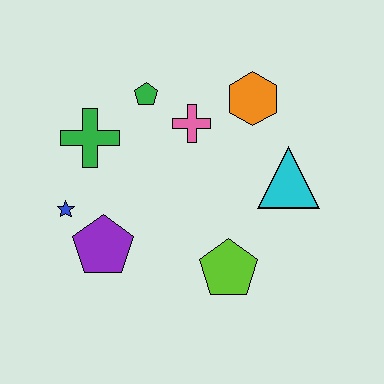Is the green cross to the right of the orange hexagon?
No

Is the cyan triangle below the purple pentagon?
No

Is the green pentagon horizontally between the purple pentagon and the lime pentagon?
Yes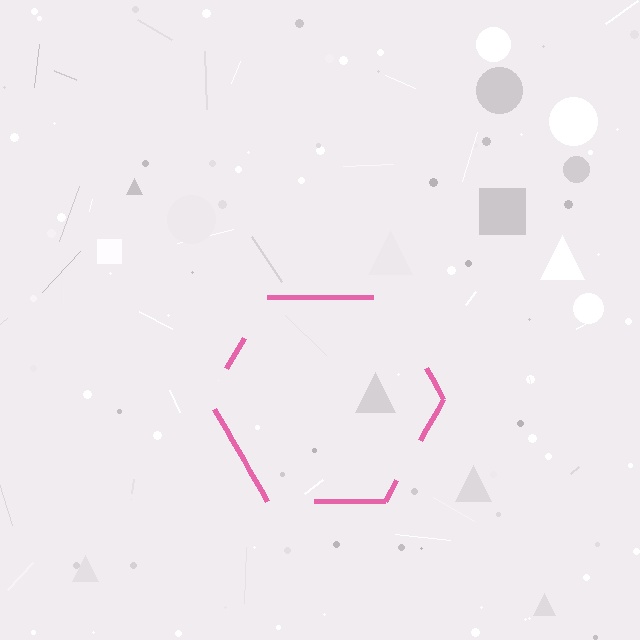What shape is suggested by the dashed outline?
The dashed outline suggests a hexagon.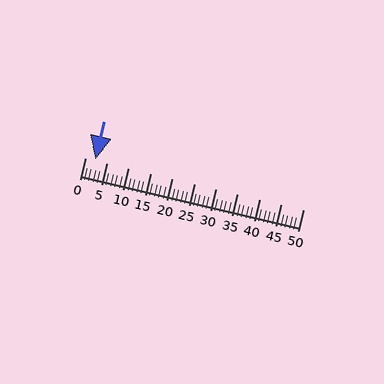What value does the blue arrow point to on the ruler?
The blue arrow points to approximately 2.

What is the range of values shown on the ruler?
The ruler shows values from 0 to 50.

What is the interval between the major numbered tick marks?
The major tick marks are spaced 5 units apart.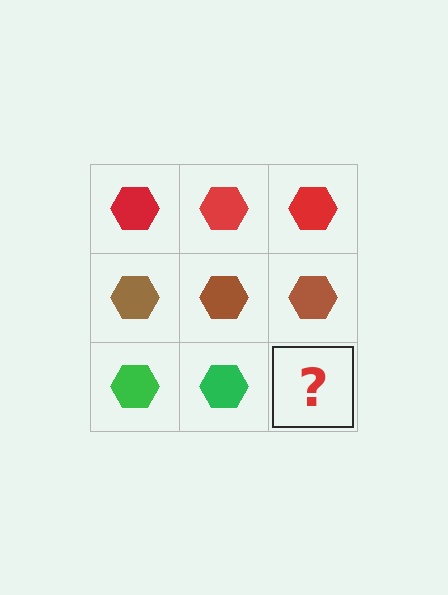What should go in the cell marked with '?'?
The missing cell should contain a green hexagon.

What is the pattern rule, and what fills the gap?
The rule is that each row has a consistent color. The gap should be filled with a green hexagon.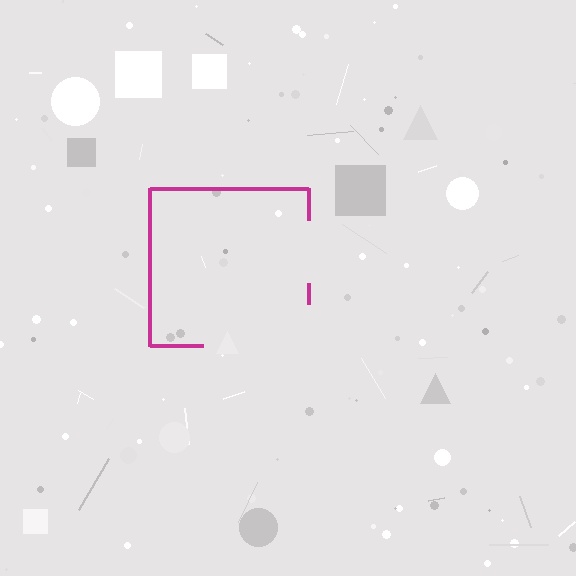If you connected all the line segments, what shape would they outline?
They would outline a square.